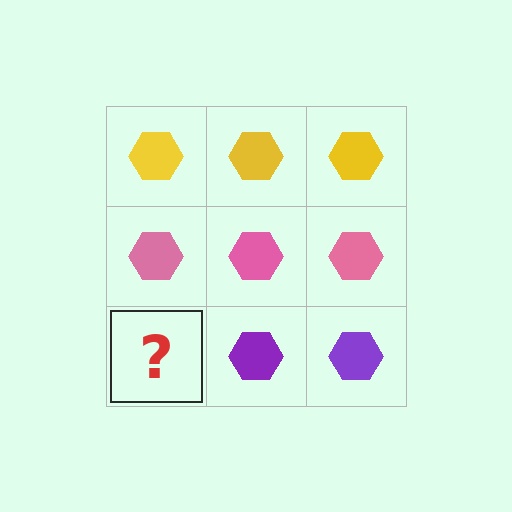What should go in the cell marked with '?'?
The missing cell should contain a purple hexagon.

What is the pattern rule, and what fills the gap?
The rule is that each row has a consistent color. The gap should be filled with a purple hexagon.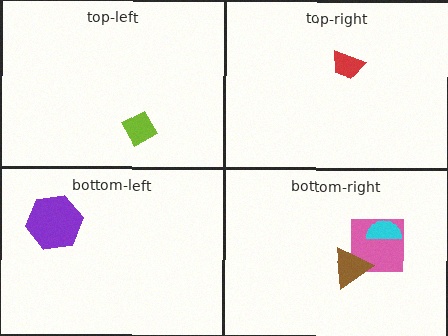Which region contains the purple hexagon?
The bottom-left region.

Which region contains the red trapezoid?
The top-right region.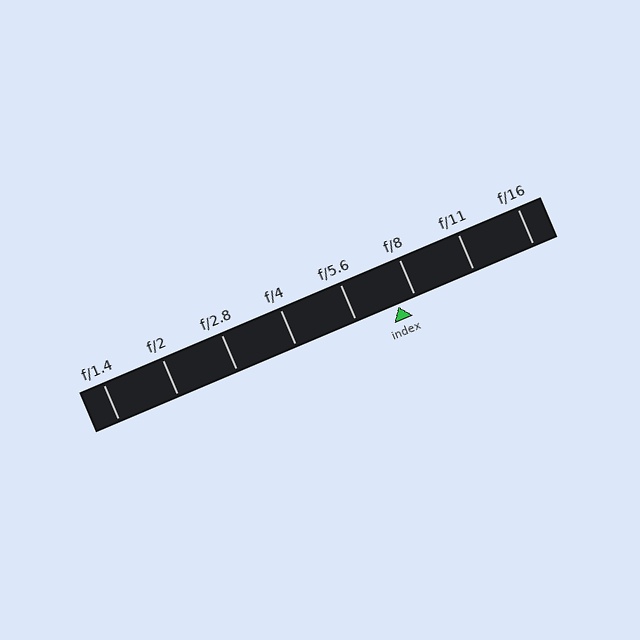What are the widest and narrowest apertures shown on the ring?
The widest aperture shown is f/1.4 and the narrowest is f/16.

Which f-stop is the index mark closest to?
The index mark is closest to f/8.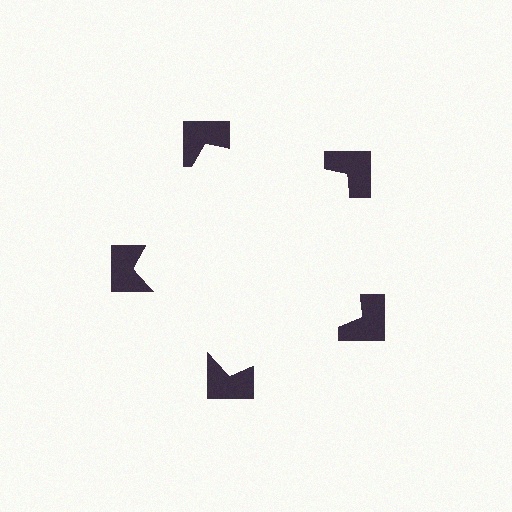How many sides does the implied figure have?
5 sides.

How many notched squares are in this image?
There are 5 — one at each vertex of the illusory pentagon.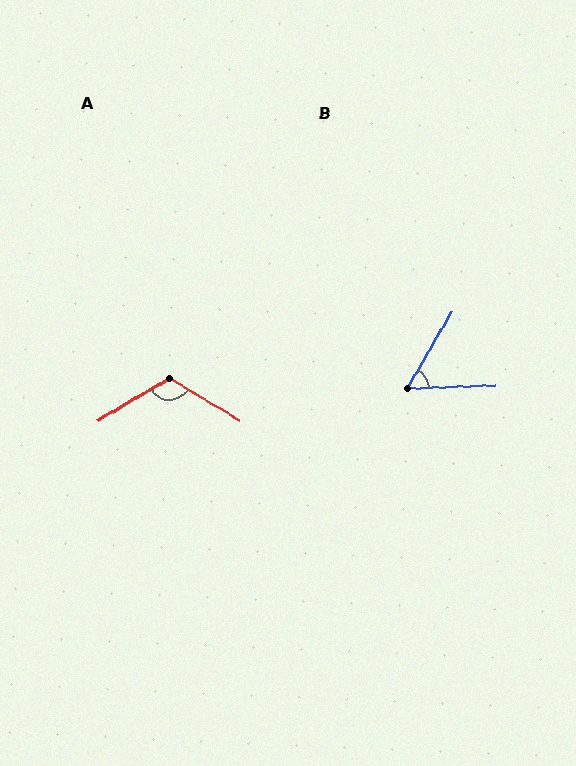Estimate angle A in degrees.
Approximately 119 degrees.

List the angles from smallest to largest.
B (58°), A (119°).